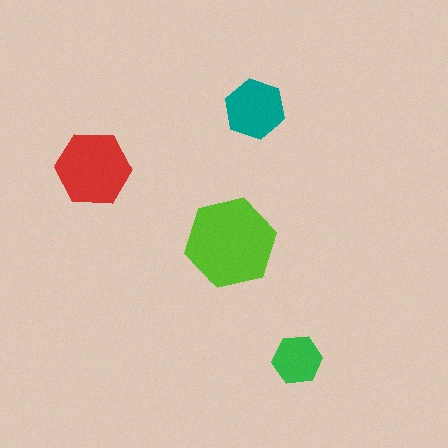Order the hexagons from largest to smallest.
the lime one, the red one, the teal one, the green one.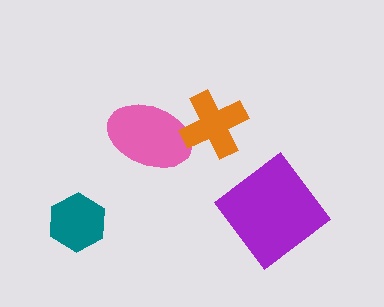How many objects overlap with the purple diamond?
0 objects overlap with the purple diamond.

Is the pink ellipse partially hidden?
Yes, it is partially covered by another shape.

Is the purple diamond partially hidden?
No, no other shape covers it.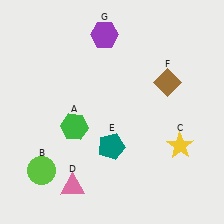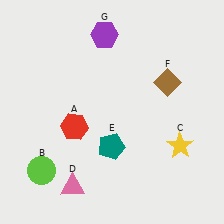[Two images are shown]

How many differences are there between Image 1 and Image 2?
There is 1 difference between the two images.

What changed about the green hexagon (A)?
In Image 1, A is green. In Image 2, it changed to red.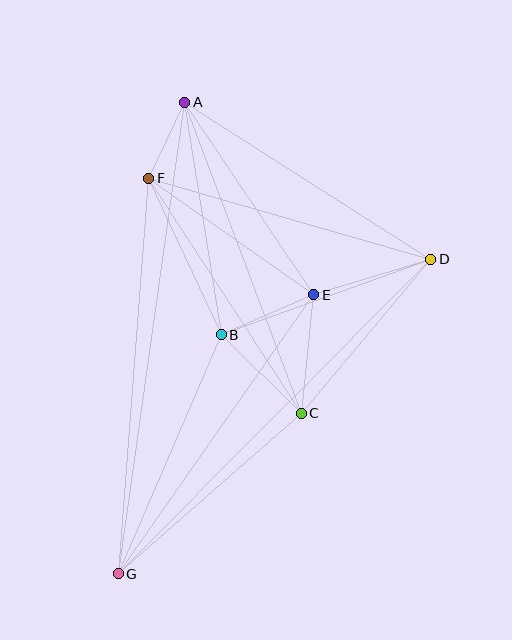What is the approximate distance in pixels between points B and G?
The distance between B and G is approximately 260 pixels.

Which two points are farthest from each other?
Points A and G are farthest from each other.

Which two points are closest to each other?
Points A and F are closest to each other.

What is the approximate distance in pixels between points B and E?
The distance between B and E is approximately 101 pixels.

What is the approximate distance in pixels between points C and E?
The distance between C and E is approximately 119 pixels.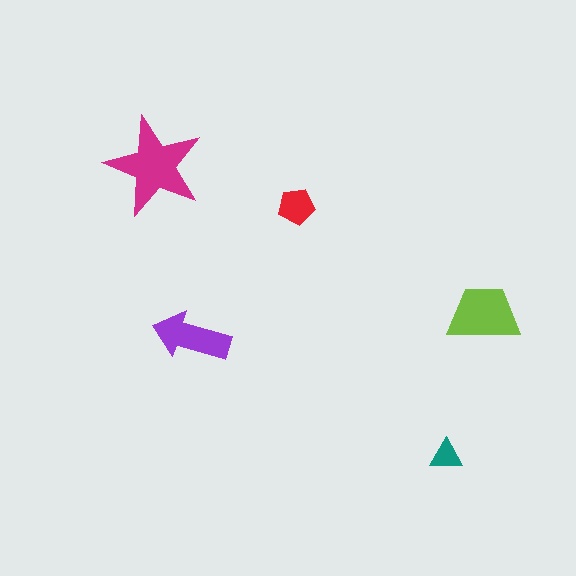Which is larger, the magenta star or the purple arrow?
The magenta star.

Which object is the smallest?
The teal triangle.